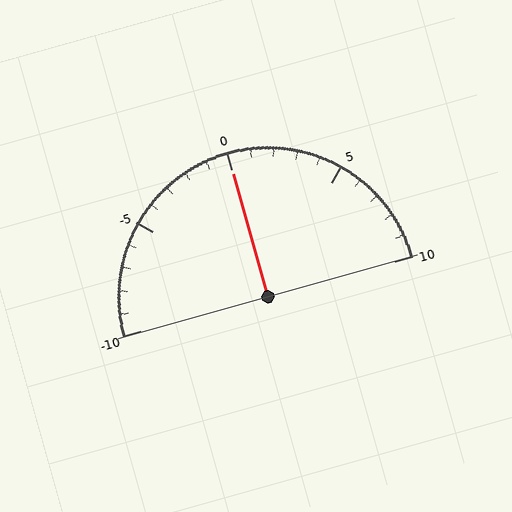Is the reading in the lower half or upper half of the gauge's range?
The reading is in the upper half of the range (-10 to 10).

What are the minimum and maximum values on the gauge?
The gauge ranges from -10 to 10.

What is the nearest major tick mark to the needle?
The nearest major tick mark is 0.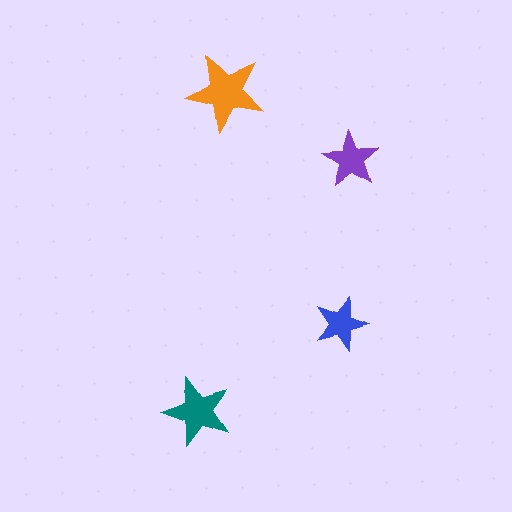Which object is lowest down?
The teal star is bottommost.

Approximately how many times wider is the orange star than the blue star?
About 1.5 times wider.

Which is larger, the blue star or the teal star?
The teal one.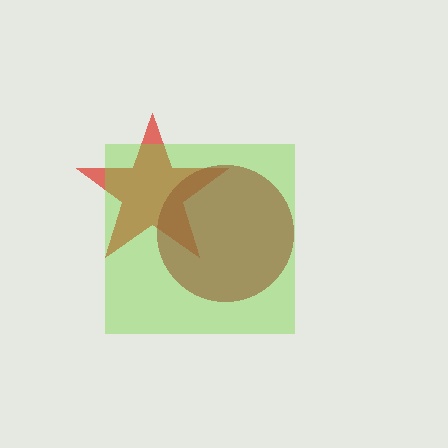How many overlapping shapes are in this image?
There are 3 overlapping shapes in the image.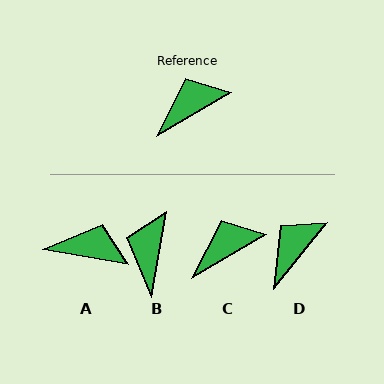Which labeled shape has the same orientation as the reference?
C.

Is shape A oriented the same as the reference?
No, it is off by about 40 degrees.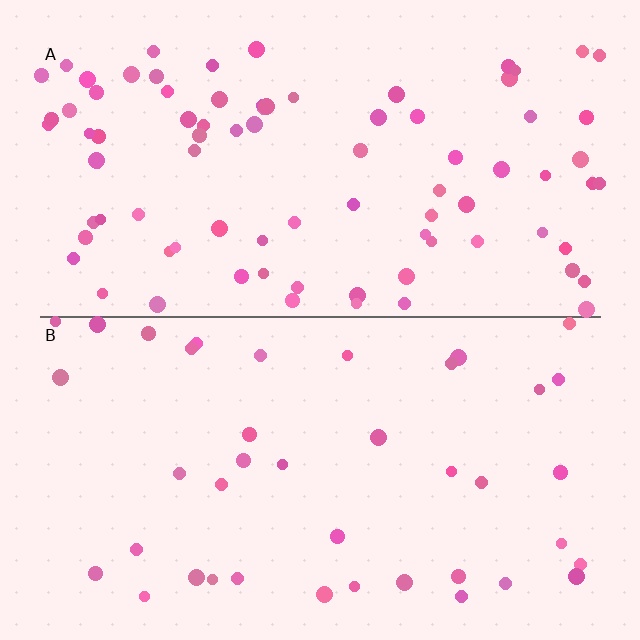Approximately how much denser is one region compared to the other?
Approximately 2.1× — region A over region B.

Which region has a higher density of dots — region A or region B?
A (the top).